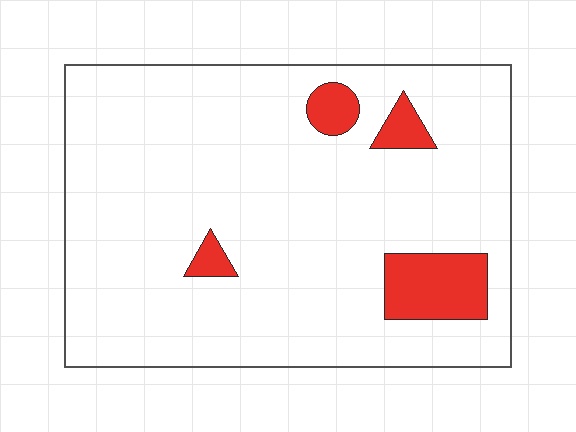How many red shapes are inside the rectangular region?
4.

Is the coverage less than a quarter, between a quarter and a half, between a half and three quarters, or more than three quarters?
Less than a quarter.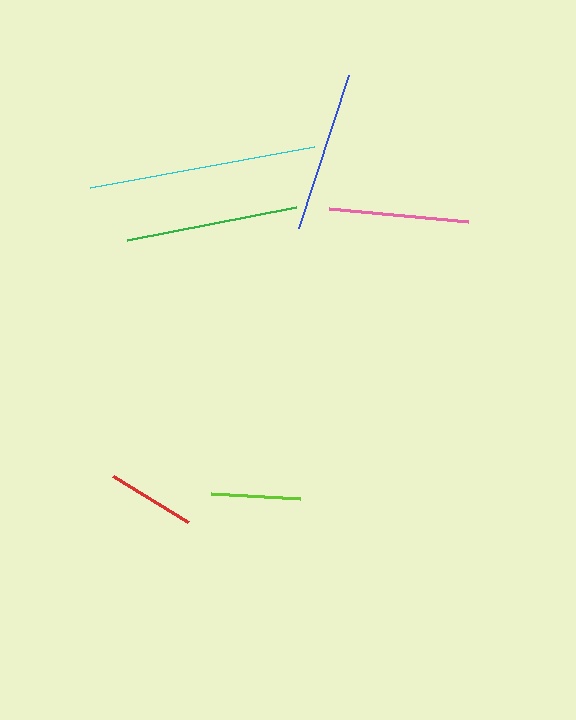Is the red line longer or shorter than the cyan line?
The cyan line is longer than the red line.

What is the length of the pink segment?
The pink segment is approximately 140 pixels long.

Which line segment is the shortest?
The red line is the shortest at approximately 88 pixels.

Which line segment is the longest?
The cyan line is the longest at approximately 227 pixels.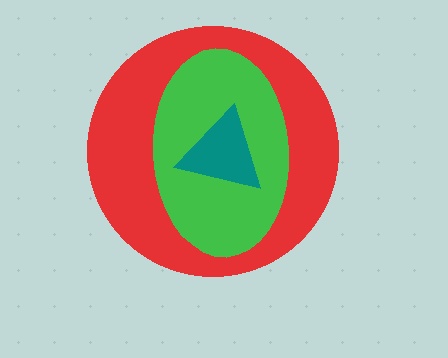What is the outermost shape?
The red circle.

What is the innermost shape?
The teal triangle.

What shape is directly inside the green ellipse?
The teal triangle.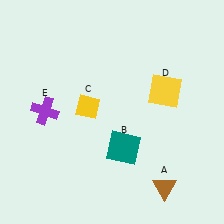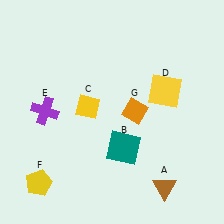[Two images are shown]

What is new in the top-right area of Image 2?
An orange diamond (G) was added in the top-right area of Image 2.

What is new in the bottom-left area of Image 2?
A yellow pentagon (F) was added in the bottom-left area of Image 2.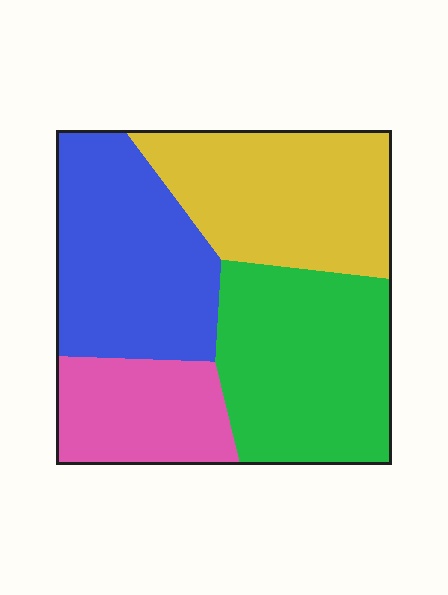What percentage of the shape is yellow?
Yellow covers 27% of the shape.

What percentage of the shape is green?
Green covers about 30% of the shape.